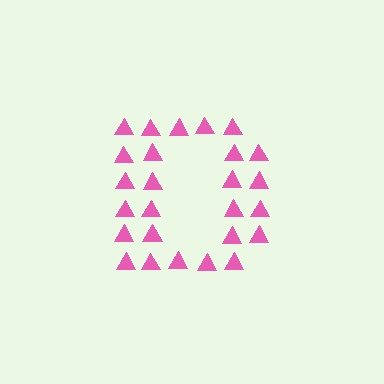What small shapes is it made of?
It is made of small triangles.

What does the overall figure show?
The overall figure shows the letter D.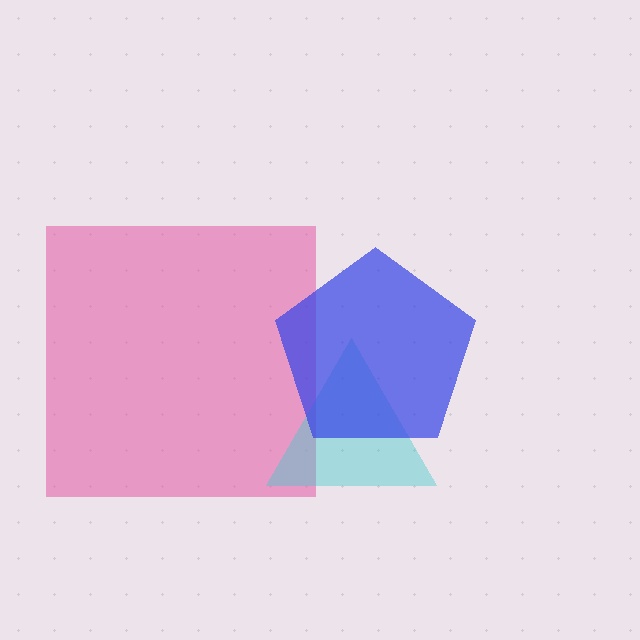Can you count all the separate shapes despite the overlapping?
Yes, there are 3 separate shapes.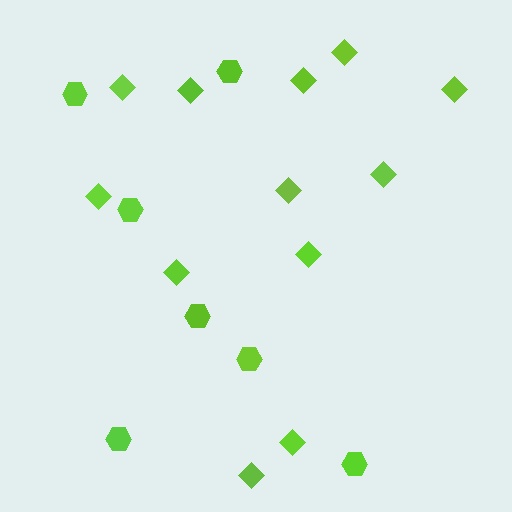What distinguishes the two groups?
There are 2 groups: one group of diamonds (12) and one group of hexagons (7).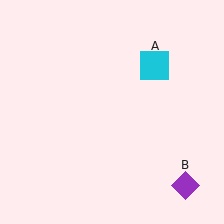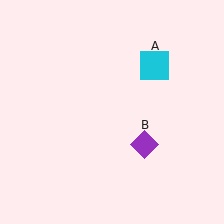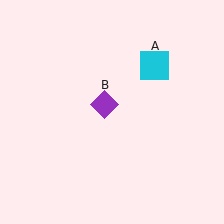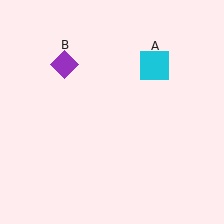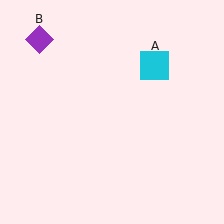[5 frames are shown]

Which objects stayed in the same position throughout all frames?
Cyan square (object A) remained stationary.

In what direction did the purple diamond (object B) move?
The purple diamond (object B) moved up and to the left.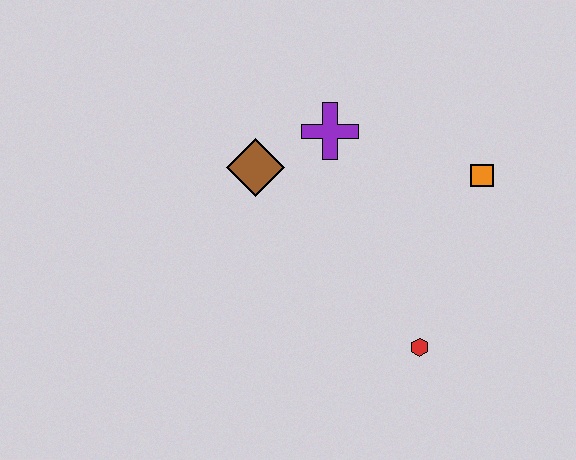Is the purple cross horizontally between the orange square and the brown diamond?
Yes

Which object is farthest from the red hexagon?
The brown diamond is farthest from the red hexagon.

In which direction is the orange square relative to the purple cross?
The orange square is to the right of the purple cross.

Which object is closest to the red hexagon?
The orange square is closest to the red hexagon.